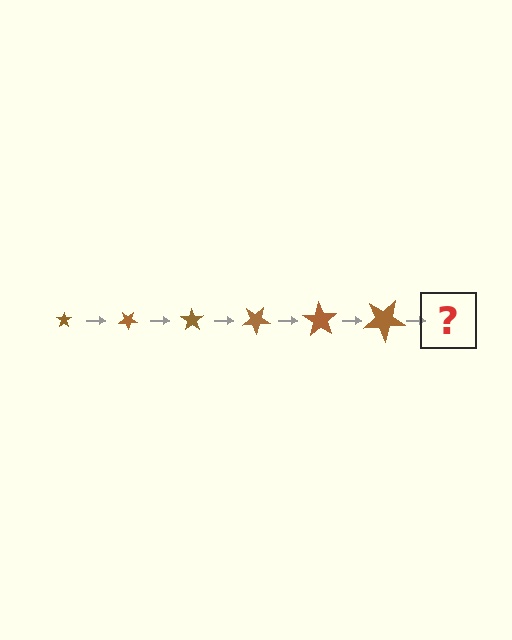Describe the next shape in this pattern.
It should be a star, larger than the previous one and rotated 210 degrees from the start.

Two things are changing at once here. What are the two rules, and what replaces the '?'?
The two rules are that the star grows larger each step and it rotates 35 degrees each step. The '?' should be a star, larger than the previous one and rotated 210 degrees from the start.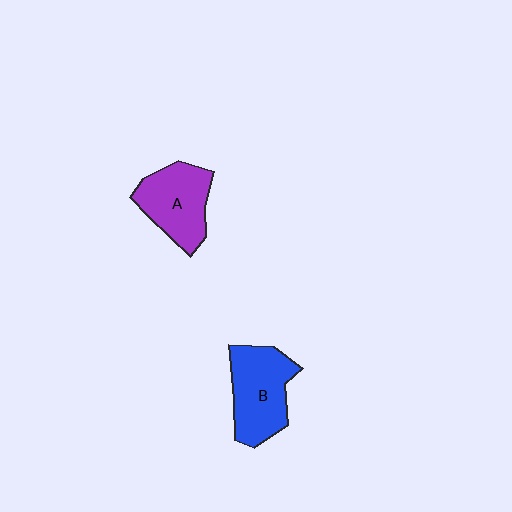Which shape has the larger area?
Shape B (blue).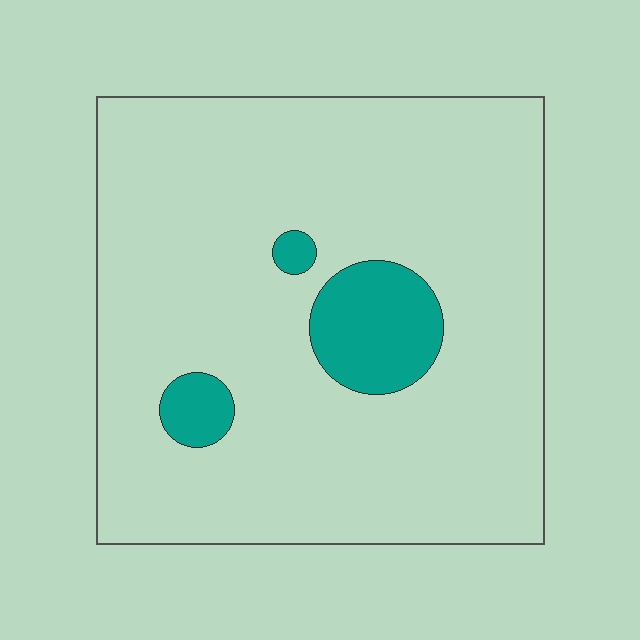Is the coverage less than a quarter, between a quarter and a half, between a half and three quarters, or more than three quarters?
Less than a quarter.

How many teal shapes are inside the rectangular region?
3.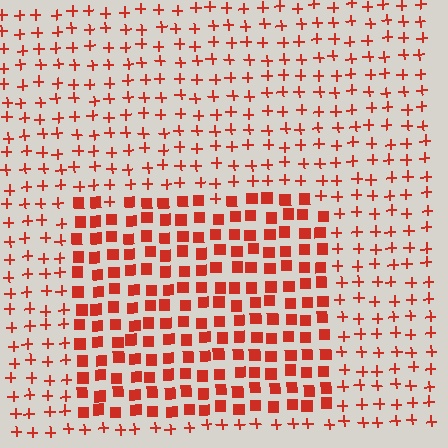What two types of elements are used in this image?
The image uses squares inside the rectangle region and plus signs outside it.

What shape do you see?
I see a rectangle.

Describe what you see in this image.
The image is filled with small red elements arranged in a uniform grid. A rectangle-shaped region contains squares, while the surrounding area contains plus signs. The boundary is defined purely by the change in element shape.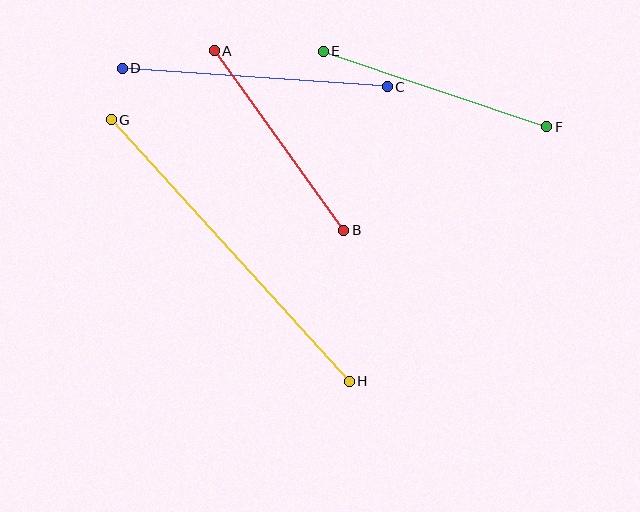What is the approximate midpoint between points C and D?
The midpoint is at approximately (255, 77) pixels.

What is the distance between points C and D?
The distance is approximately 265 pixels.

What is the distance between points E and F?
The distance is approximately 236 pixels.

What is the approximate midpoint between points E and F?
The midpoint is at approximately (435, 89) pixels.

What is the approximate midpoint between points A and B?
The midpoint is at approximately (279, 141) pixels.